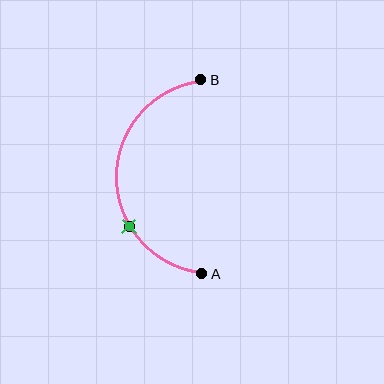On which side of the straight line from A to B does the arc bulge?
The arc bulges to the left of the straight line connecting A and B.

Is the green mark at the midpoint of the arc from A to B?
No. The green mark lies on the arc but is closer to endpoint A. The arc midpoint would be at the point on the curve equidistant along the arc from both A and B.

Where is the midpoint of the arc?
The arc midpoint is the point on the curve farthest from the straight line joining A and B. It sits to the left of that line.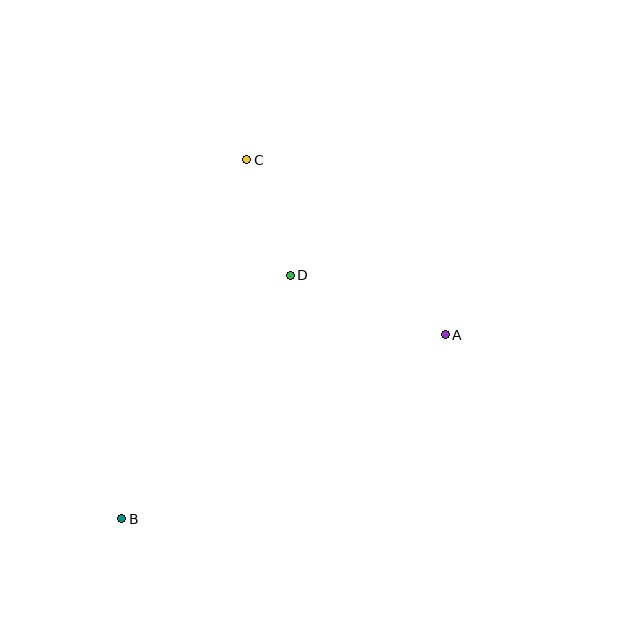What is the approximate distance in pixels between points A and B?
The distance between A and B is approximately 372 pixels.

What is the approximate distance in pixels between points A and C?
The distance between A and C is approximately 265 pixels.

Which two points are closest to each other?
Points C and D are closest to each other.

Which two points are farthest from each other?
Points B and C are farthest from each other.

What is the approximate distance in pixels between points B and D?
The distance between B and D is approximately 296 pixels.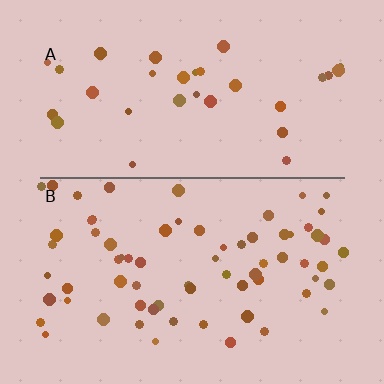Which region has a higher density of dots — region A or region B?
B (the bottom).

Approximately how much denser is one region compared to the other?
Approximately 2.1× — region B over region A.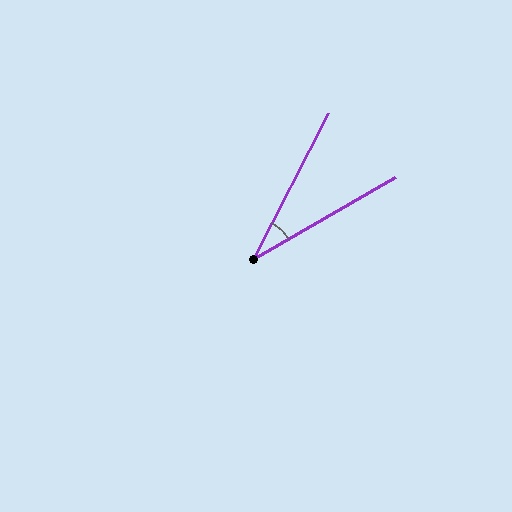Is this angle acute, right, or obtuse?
It is acute.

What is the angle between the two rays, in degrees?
Approximately 32 degrees.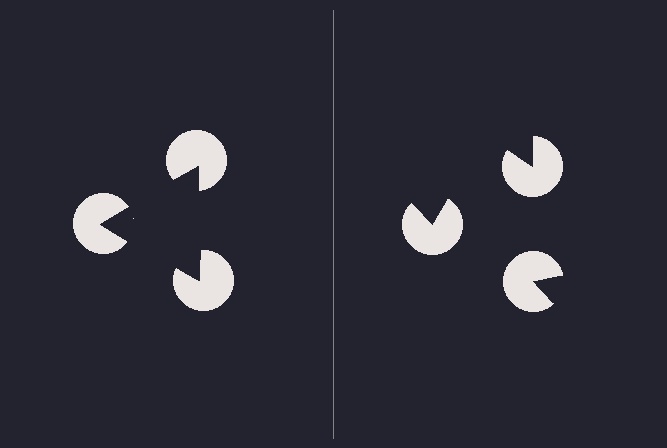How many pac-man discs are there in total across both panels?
6 — 3 on each side.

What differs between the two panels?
The pac-man discs are positioned identically on both sides; only the wedge orientations differ. On the left they align to a triangle; on the right they are misaligned.